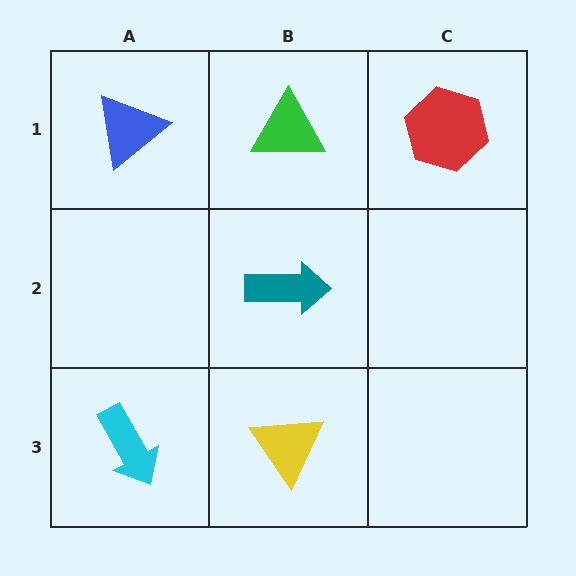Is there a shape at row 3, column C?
No, that cell is empty.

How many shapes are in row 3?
2 shapes.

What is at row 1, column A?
A blue triangle.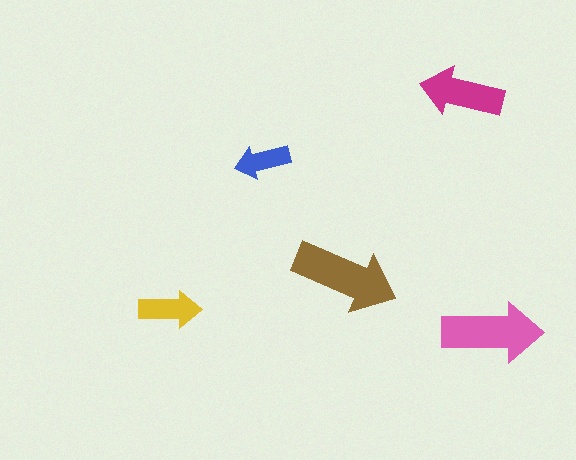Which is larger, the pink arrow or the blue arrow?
The pink one.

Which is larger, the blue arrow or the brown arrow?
The brown one.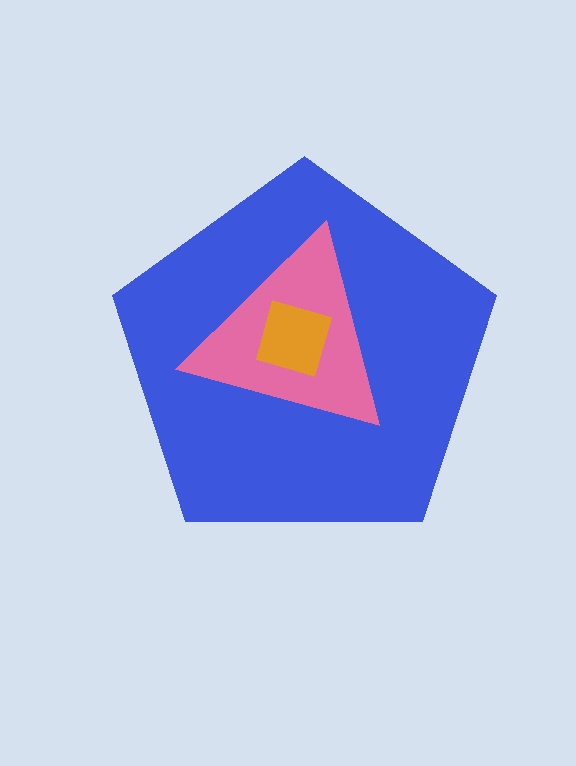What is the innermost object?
The orange square.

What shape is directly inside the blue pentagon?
The pink triangle.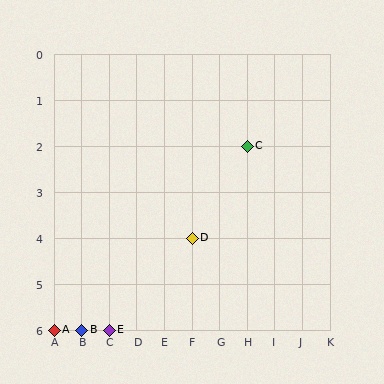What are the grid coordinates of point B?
Point B is at grid coordinates (B, 6).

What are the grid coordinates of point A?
Point A is at grid coordinates (A, 6).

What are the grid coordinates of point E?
Point E is at grid coordinates (C, 6).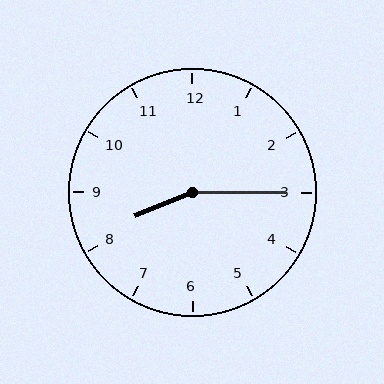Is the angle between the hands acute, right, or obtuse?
It is obtuse.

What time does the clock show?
8:15.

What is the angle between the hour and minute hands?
Approximately 158 degrees.